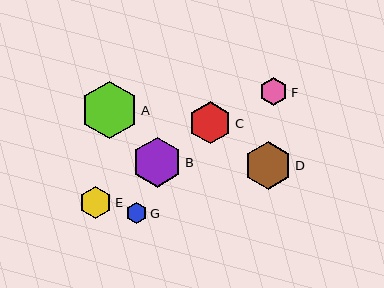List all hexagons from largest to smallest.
From largest to smallest: A, B, D, C, E, F, G.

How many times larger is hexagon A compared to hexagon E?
Hexagon A is approximately 1.7 times the size of hexagon E.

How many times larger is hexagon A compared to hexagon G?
Hexagon A is approximately 2.7 times the size of hexagon G.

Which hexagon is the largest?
Hexagon A is the largest with a size of approximately 57 pixels.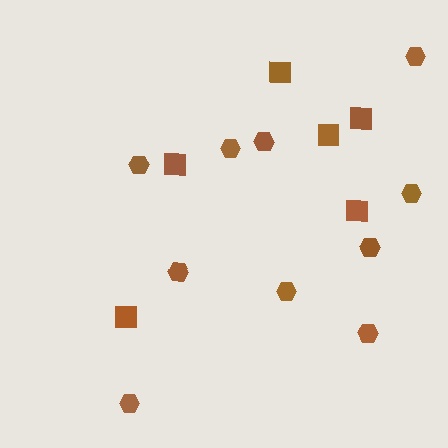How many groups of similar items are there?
There are 2 groups: one group of hexagons (10) and one group of squares (6).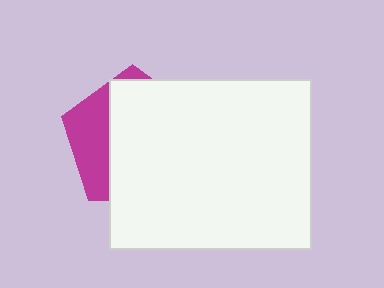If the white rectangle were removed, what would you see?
You would see the complete magenta pentagon.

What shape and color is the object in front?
The object in front is a white rectangle.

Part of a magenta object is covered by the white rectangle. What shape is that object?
It is a pentagon.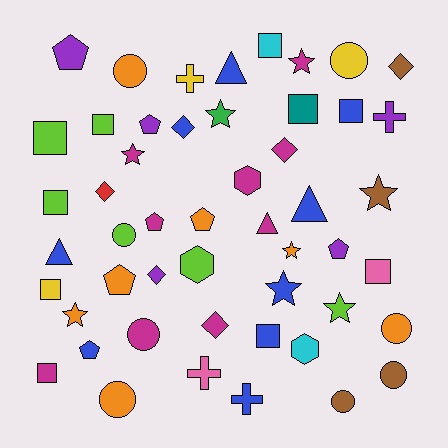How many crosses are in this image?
There are 4 crosses.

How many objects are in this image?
There are 50 objects.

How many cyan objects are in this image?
There are 2 cyan objects.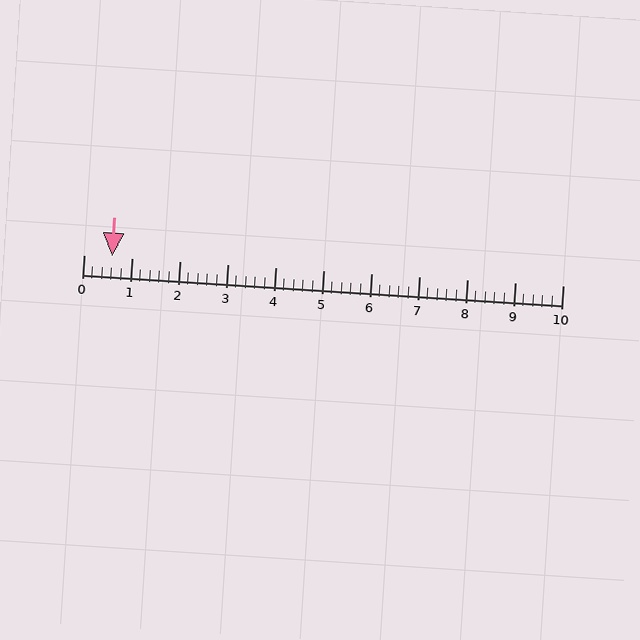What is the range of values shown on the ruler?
The ruler shows values from 0 to 10.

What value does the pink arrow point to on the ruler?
The pink arrow points to approximately 0.6.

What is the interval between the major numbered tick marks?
The major tick marks are spaced 1 units apart.